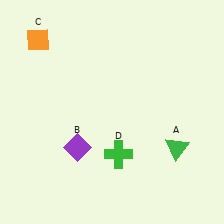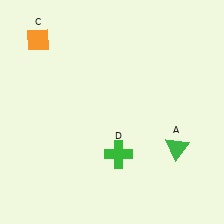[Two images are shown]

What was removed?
The purple diamond (B) was removed in Image 2.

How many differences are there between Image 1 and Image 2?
There is 1 difference between the two images.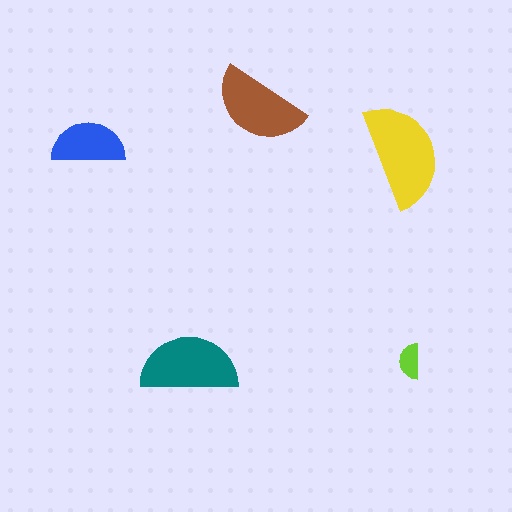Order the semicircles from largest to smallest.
the yellow one, the teal one, the brown one, the blue one, the lime one.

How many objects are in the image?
There are 5 objects in the image.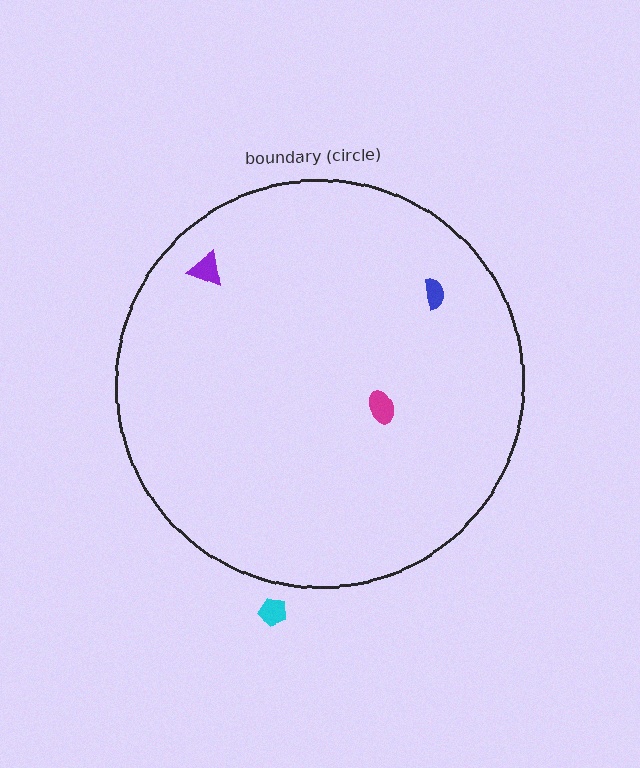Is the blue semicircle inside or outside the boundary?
Inside.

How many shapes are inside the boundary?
3 inside, 1 outside.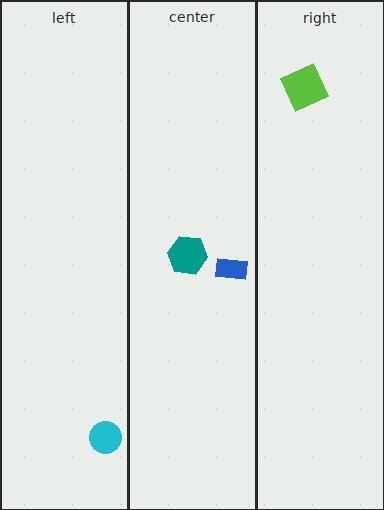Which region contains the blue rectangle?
The center region.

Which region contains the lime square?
The right region.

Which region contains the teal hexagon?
The center region.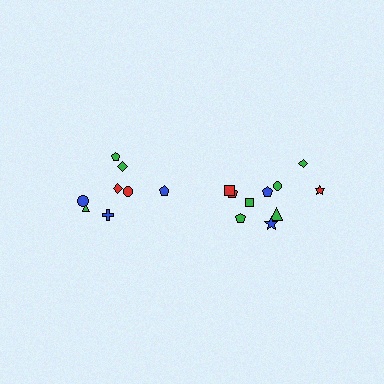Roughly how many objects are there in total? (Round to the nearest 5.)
Roughly 20 objects in total.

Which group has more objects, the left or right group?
The right group.